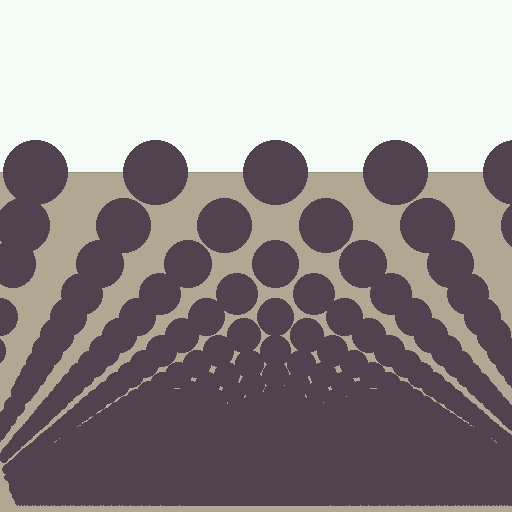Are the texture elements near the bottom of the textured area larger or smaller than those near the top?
Smaller. The gradient is inverted — elements near the bottom are smaller and denser.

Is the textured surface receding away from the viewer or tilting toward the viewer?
The surface appears to tilt toward the viewer. Texture elements get larger and sparser toward the top.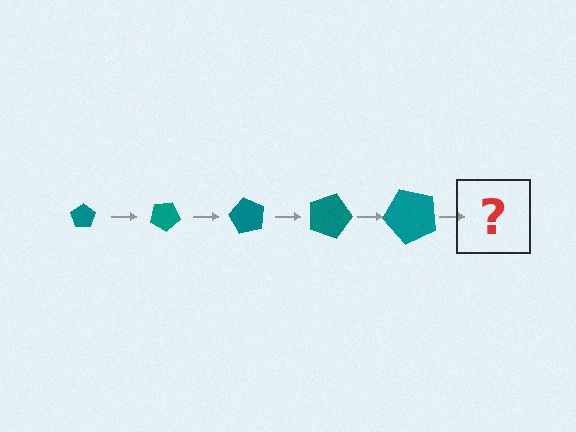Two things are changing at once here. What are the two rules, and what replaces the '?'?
The two rules are that the pentagon grows larger each step and it rotates 30 degrees each step. The '?' should be a pentagon, larger than the previous one and rotated 150 degrees from the start.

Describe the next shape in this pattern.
It should be a pentagon, larger than the previous one and rotated 150 degrees from the start.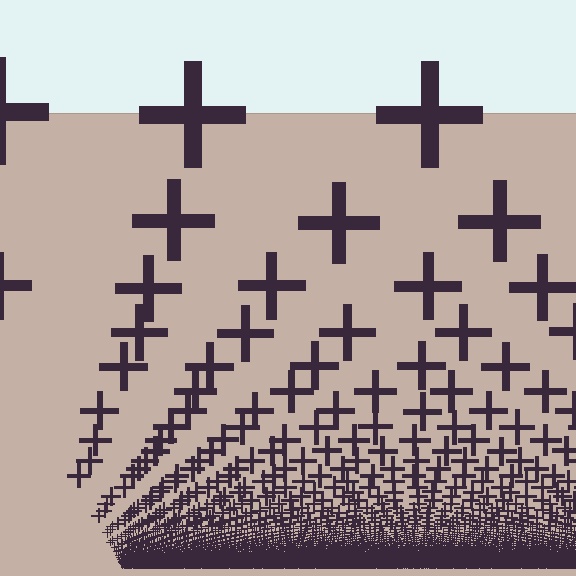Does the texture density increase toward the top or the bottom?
Density increases toward the bottom.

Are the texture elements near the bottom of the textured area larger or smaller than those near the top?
Smaller. The gradient is inverted — elements near the bottom are smaller and denser.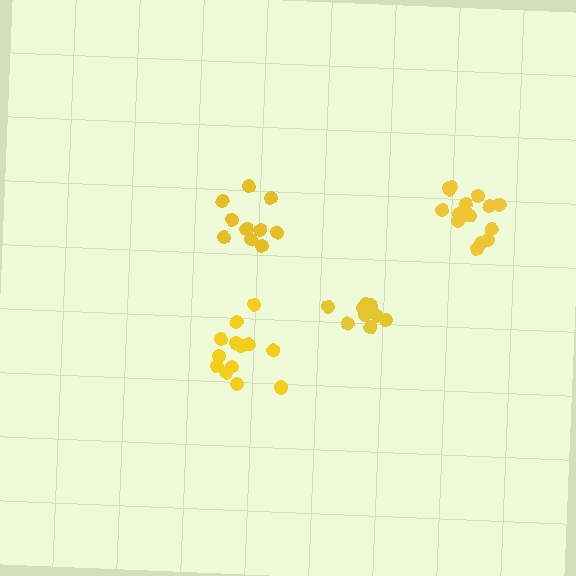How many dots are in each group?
Group 1: 10 dots, Group 2: 16 dots, Group 3: 13 dots, Group 4: 10 dots (49 total).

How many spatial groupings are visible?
There are 4 spatial groupings.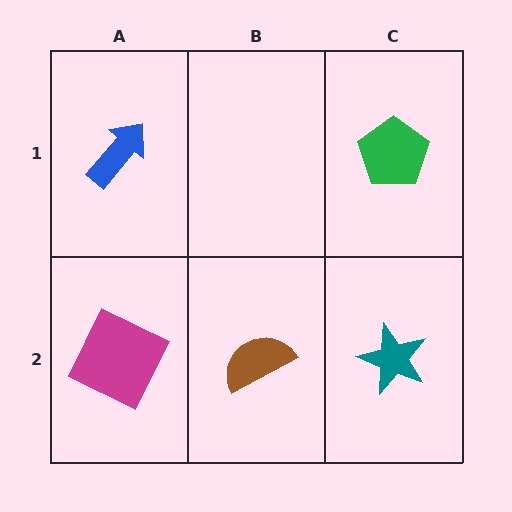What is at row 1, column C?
A green pentagon.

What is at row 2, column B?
A brown semicircle.